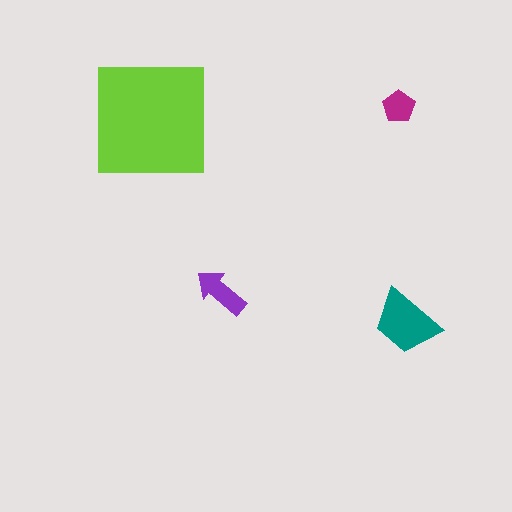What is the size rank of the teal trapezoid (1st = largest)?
2nd.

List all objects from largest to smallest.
The lime square, the teal trapezoid, the purple arrow, the magenta pentagon.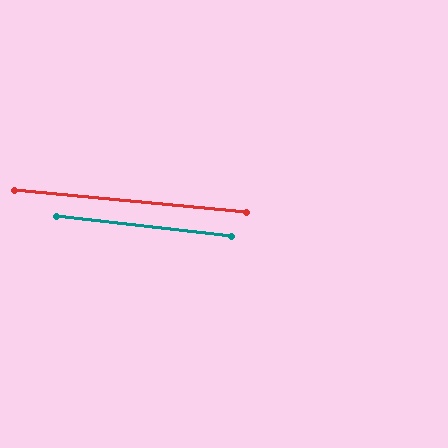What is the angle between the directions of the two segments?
Approximately 1 degree.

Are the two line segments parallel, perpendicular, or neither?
Parallel — their directions differ by only 1.1°.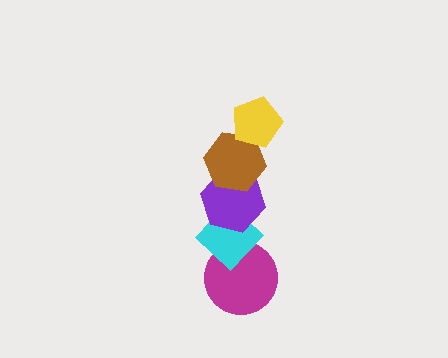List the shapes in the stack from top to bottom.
From top to bottom: the yellow pentagon, the brown hexagon, the purple hexagon, the cyan diamond, the magenta circle.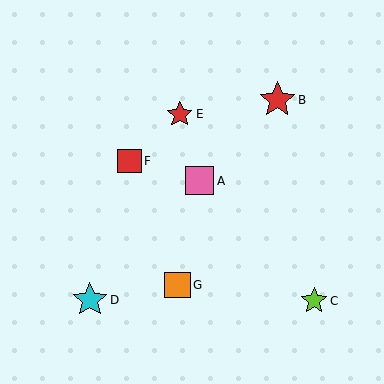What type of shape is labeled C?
Shape C is a lime star.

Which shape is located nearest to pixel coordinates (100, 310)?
The cyan star (labeled D) at (90, 300) is nearest to that location.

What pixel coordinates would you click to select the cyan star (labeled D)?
Click at (90, 300) to select the cyan star D.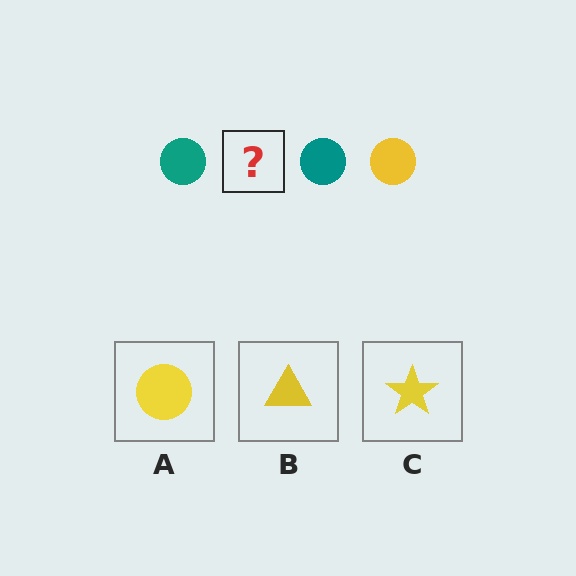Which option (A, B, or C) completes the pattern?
A.